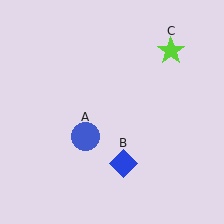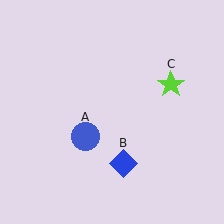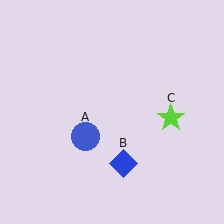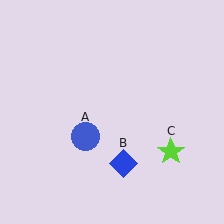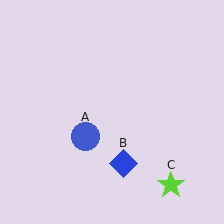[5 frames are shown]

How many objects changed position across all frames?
1 object changed position: lime star (object C).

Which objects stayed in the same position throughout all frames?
Blue circle (object A) and blue diamond (object B) remained stationary.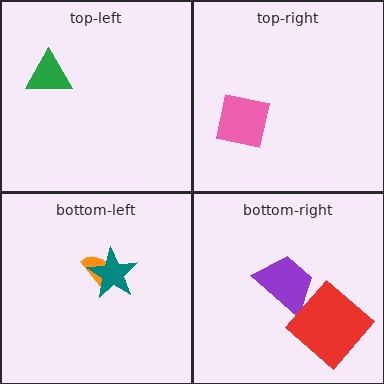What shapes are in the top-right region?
The pink square.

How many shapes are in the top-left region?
1.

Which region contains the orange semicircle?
The bottom-left region.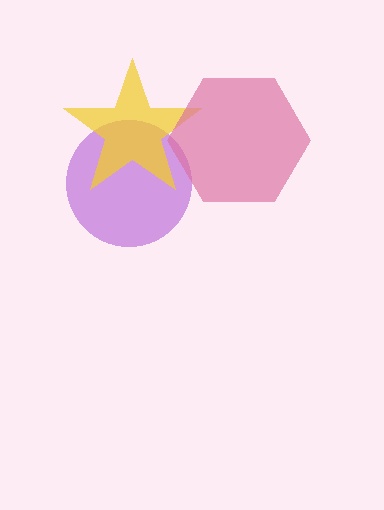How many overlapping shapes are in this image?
There are 3 overlapping shapes in the image.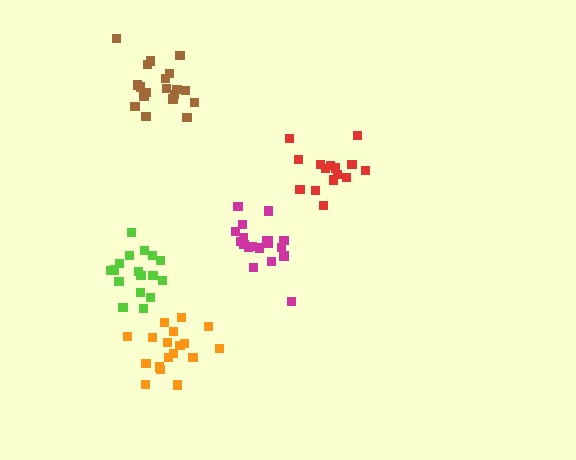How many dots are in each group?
Group 1: 19 dots, Group 2: 15 dots, Group 3: 19 dots, Group 4: 17 dots, Group 5: 19 dots (89 total).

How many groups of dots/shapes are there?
There are 5 groups.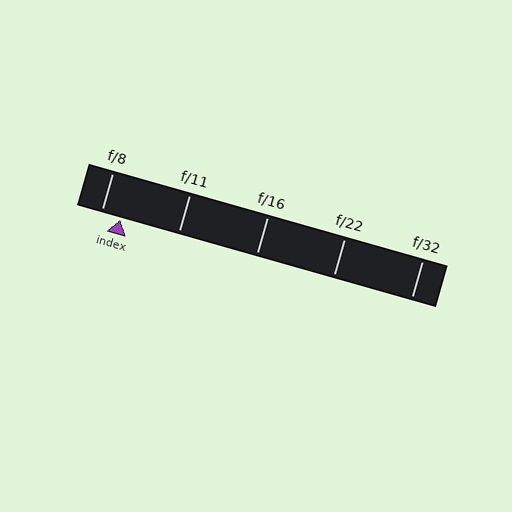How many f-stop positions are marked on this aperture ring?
There are 5 f-stop positions marked.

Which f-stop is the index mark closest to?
The index mark is closest to f/8.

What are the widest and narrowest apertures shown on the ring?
The widest aperture shown is f/8 and the narrowest is f/32.